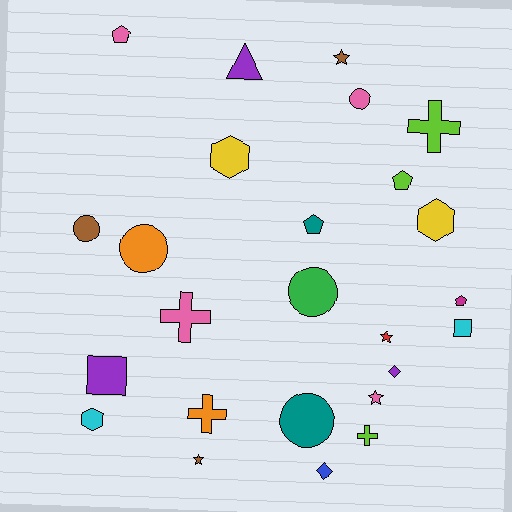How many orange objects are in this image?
There are 2 orange objects.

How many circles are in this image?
There are 5 circles.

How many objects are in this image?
There are 25 objects.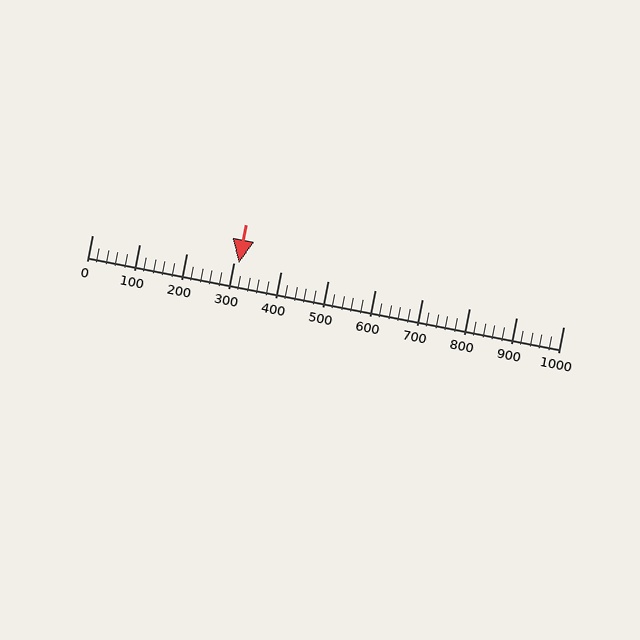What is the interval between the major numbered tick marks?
The major tick marks are spaced 100 units apart.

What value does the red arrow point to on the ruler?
The red arrow points to approximately 312.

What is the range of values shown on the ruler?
The ruler shows values from 0 to 1000.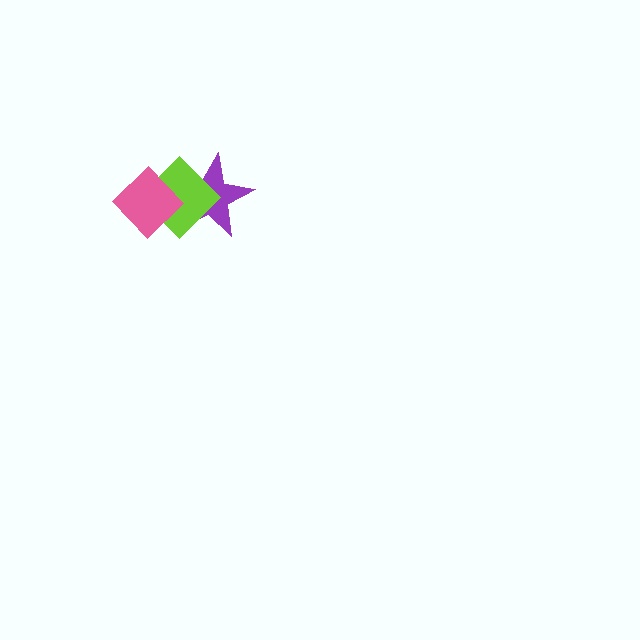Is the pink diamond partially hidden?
No, no other shape covers it.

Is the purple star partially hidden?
Yes, it is partially covered by another shape.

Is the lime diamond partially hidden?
Yes, it is partially covered by another shape.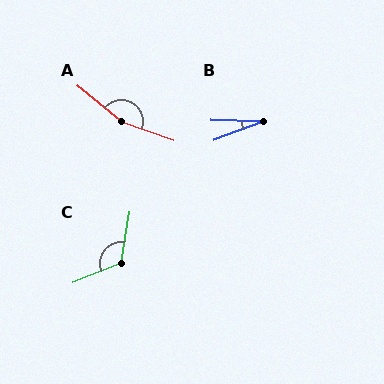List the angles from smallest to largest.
B (22°), C (122°), A (161°).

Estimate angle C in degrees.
Approximately 122 degrees.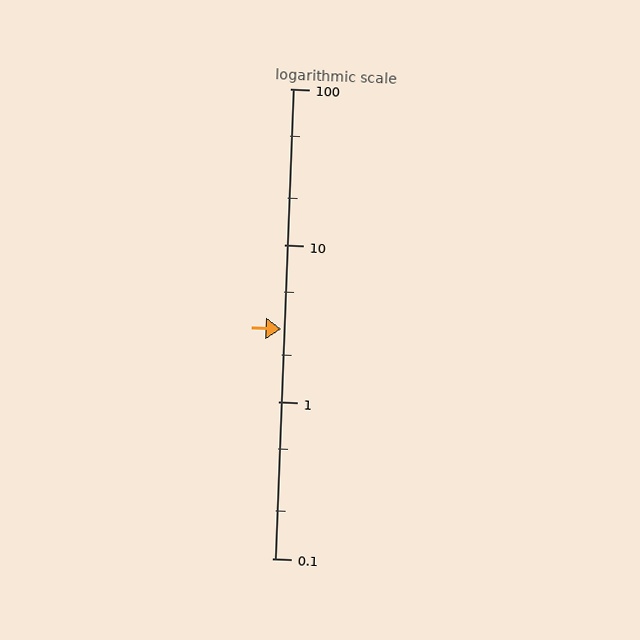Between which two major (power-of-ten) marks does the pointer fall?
The pointer is between 1 and 10.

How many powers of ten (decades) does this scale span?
The scale spans 3 decades, from 0.1 to 100.